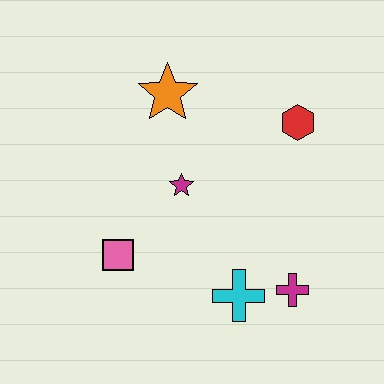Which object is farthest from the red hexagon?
The pink square is farthest from the red hexagon.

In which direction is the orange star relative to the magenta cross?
The orange star is above the magenta cross.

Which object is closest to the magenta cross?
The cyan cross is closest to the magenta cross.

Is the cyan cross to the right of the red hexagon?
No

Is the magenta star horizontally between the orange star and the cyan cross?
Yes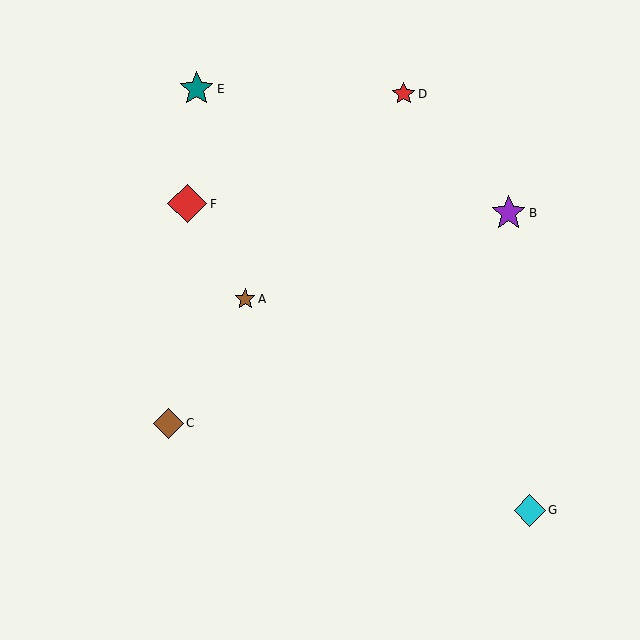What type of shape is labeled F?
Shape F is a red diamond.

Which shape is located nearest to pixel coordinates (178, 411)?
The brown diamond (labeled C) at (168, 423) is nearest to that location.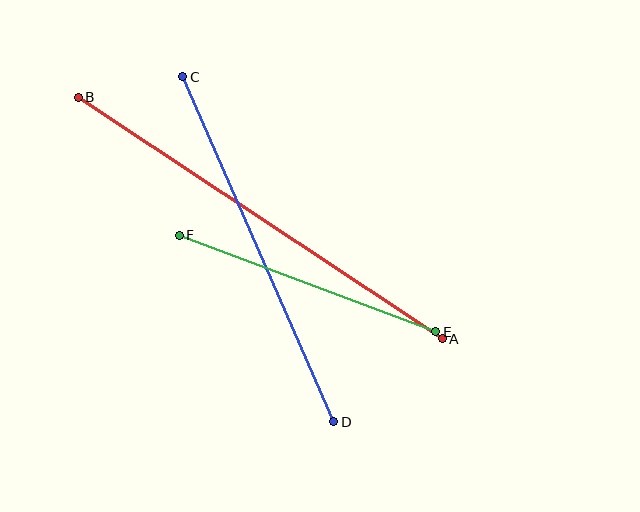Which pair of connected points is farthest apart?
Points A and B are farthest apart.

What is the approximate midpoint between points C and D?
The midpoint is at approximately (258, 249) pixels.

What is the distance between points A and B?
The distance is approximately 437 pixels.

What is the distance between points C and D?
The distance is approximately 376 pixels.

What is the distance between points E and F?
The distance is approximately 274 pixels.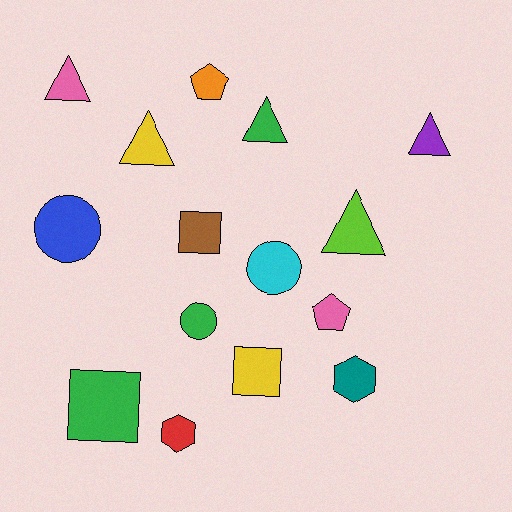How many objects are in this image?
There are 15 objects.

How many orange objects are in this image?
There is 1 orange object.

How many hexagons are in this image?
There are 2 hexagons.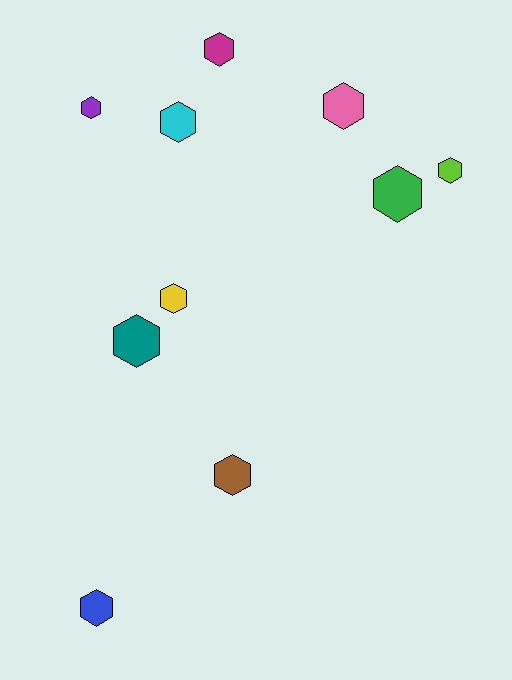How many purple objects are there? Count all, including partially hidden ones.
There is 1 purple object.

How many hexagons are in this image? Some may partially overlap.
There are 10 hexagons.